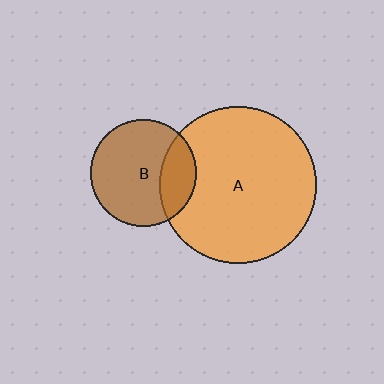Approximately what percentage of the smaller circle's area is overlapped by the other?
Approximately 25%.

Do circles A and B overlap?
Yes.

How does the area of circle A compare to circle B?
Approximately 2.2 times.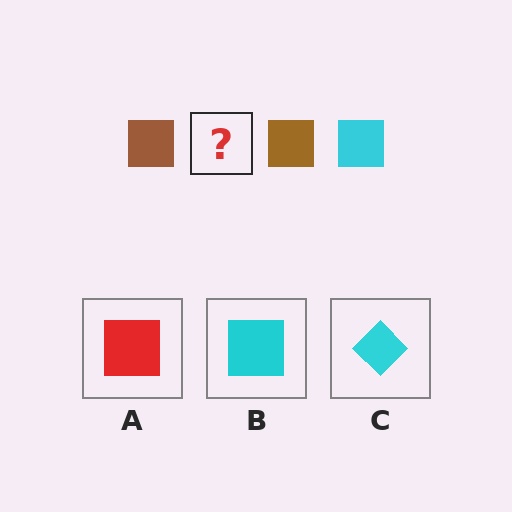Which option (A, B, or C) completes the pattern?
B.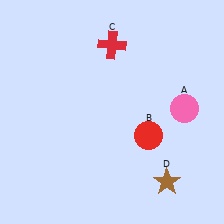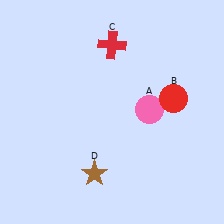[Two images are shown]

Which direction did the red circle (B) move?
The red circle (B) moved up.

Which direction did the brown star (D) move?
The brown star (D) moved left.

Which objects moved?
The objects that moved are: the pink circle (A), the red circle (B), the brown star (D).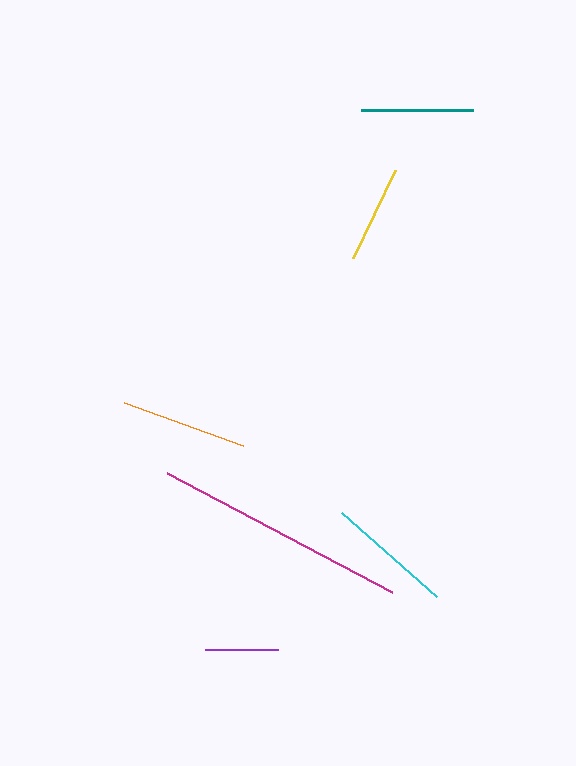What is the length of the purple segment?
The purple segment is approximately 73 pixels long.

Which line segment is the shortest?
The purple line is the shortest at approximately 73 pixels.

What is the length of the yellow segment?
The yellow segment is approximately 98 pixels long.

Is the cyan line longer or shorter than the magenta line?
The magenta line is longer than the cyan line.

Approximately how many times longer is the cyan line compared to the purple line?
The cyan line is approximately 1.7 times the length of the purple line.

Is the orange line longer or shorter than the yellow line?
The orange line is longer than the yellow line.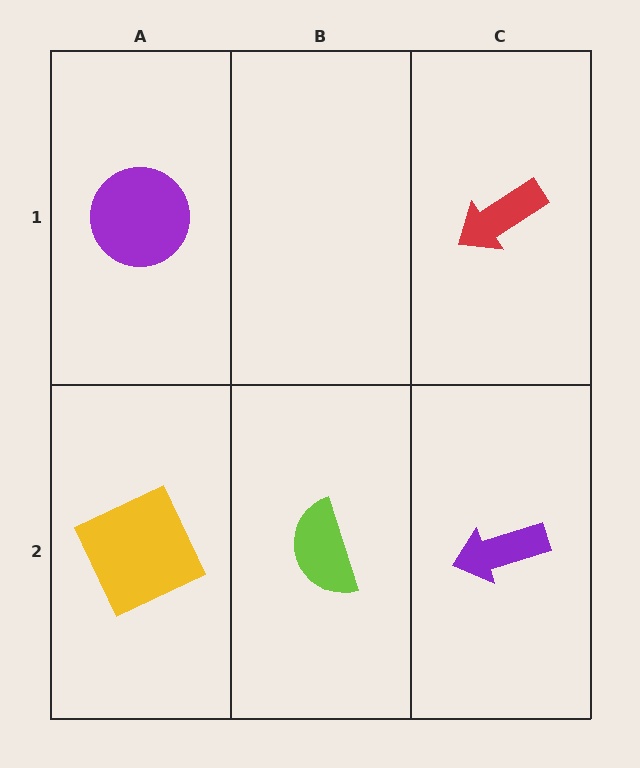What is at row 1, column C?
A red arrow.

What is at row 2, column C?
A purple arrow.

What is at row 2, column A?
A yellow square.